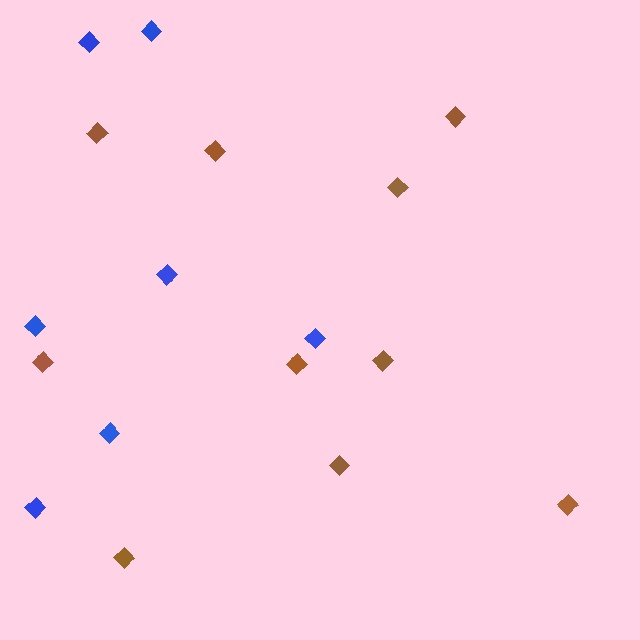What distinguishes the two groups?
There are 2 groups: one group of brown diamonds (10) and one group of blue diamonds (7).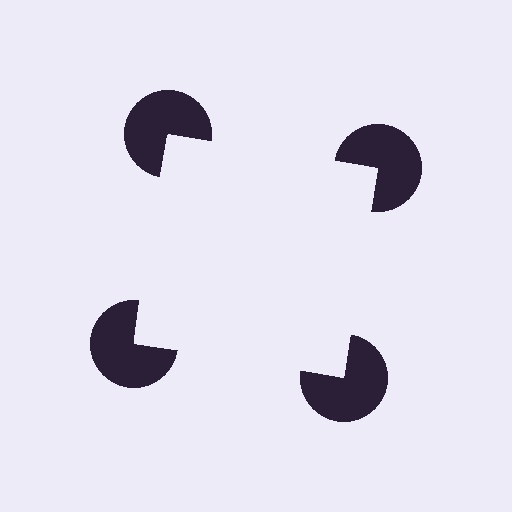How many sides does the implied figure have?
4 sides.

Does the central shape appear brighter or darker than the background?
It typically appears slightly brighter than the background, even though no actual brightness change is drawn.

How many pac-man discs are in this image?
There are 4 — one at each vertex of the illusory square.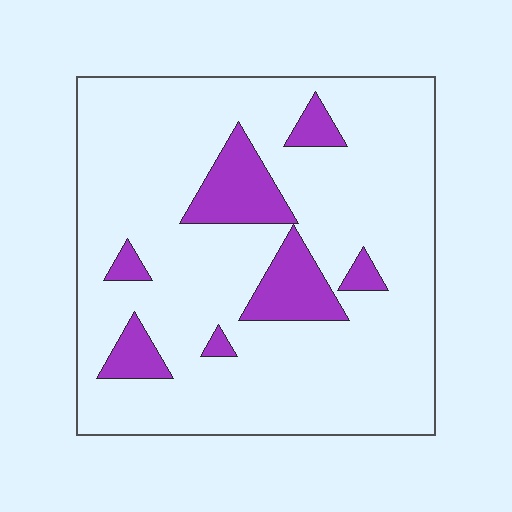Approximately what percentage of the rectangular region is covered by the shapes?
Approximately 15%.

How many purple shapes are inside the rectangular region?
7.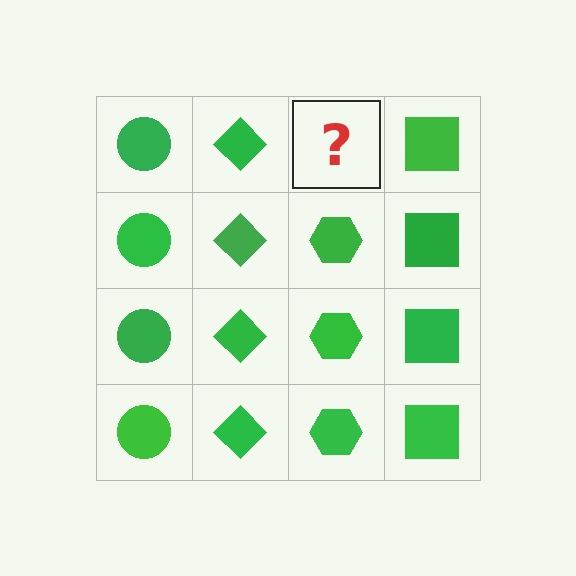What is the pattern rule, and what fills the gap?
The rule is that each column has a consistent shape. The gap should be filled with a green hexagon.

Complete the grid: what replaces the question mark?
The question mark should be replaced with a green hexagon.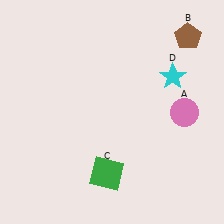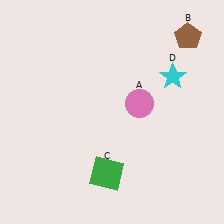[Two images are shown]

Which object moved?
The pink circle (A) moved left.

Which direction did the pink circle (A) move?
The pink circle (A) moved left.